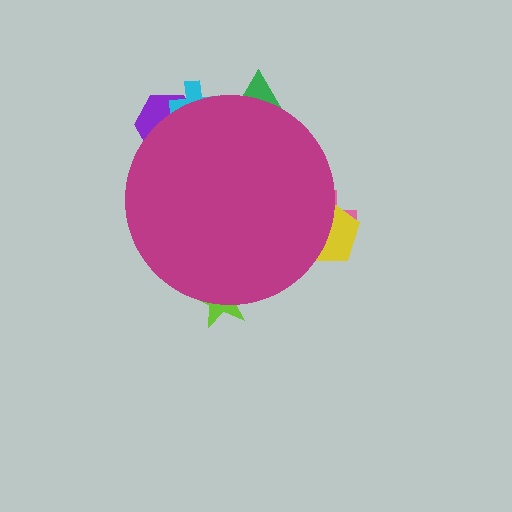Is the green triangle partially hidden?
Yes, the green triangle is partially hidden behind the magenta circle.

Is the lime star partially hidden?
Yes, the lime star is partially hidden behind the magenta circle.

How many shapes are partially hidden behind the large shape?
6 shapes are partially hidden.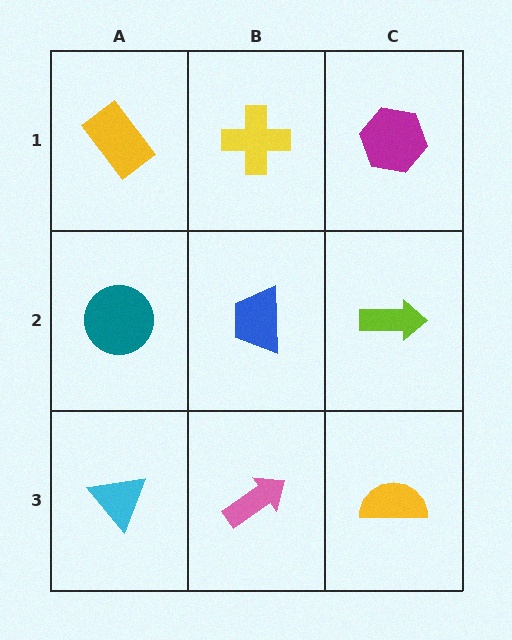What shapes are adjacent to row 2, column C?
A magenta hexagon (row 1, column C), a yellow semicircle (row 3, column C), a blue trapezoid (row 2, column B).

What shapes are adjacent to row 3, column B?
A blue trapezoid (row 2, column B), a cyan triangle (row 3, column A), a yellow semicircle (row 3, column C).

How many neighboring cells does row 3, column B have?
3.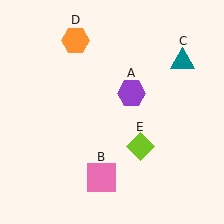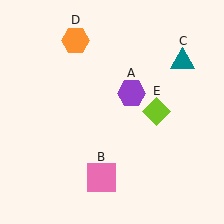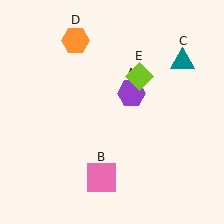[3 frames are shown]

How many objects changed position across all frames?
1 object changed position: lime diamond (object E).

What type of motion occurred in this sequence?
The lime diamond (object E) rotated counterclockwise around the center of the scene.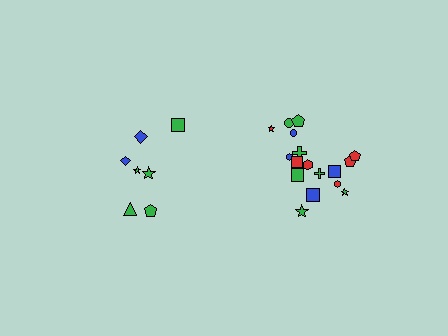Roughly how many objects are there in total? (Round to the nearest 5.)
Roughly 25 objects in total.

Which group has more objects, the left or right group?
The right group.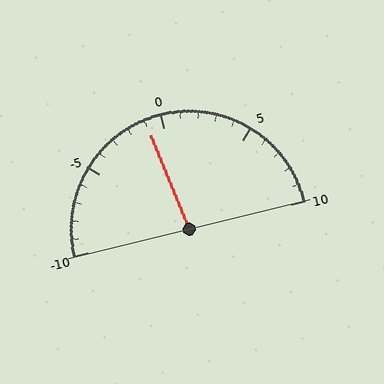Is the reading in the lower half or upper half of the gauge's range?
The reading is in the lower half of the range (-10 to 10).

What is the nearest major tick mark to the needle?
The nearest major tick mark is 0.